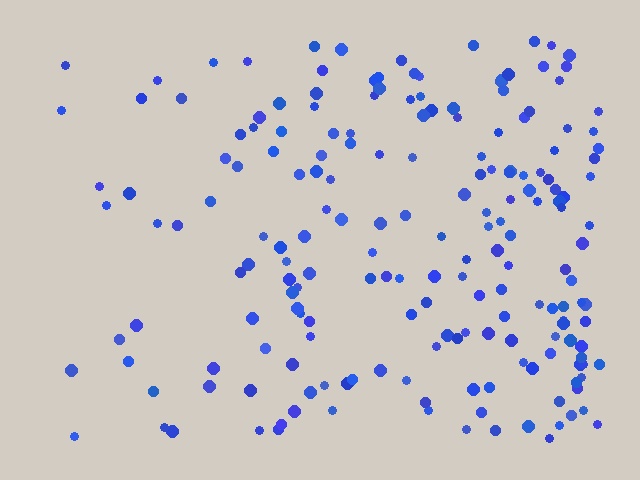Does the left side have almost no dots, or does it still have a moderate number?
Still a moderate number, just noticeably fewer than the right.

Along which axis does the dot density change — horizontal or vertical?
Horizontal.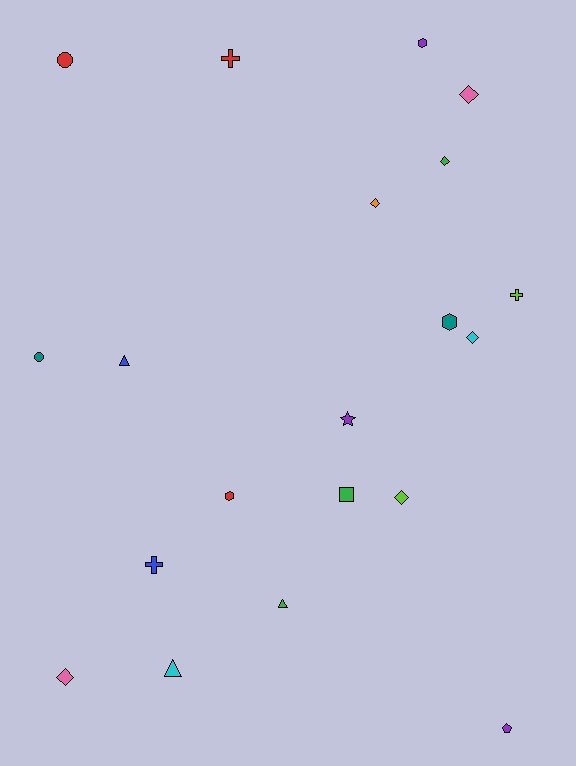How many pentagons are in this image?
There is 1 pentagon.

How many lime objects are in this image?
There are 2 lime objects.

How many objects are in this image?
There are 20 objects.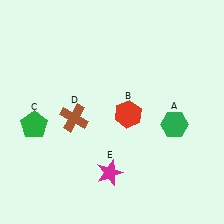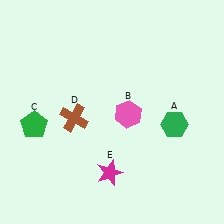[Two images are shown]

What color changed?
The hexagon (B) changed from red in Image 1 to pink in Image 2.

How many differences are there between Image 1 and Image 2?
There is 1 difference between the two images.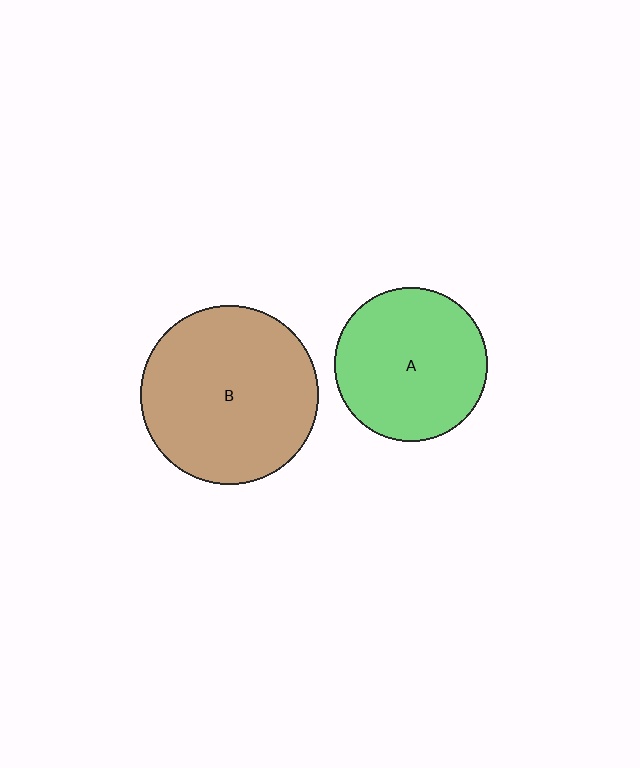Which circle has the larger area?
Circle B (brown).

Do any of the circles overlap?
No, none of the circles overlap.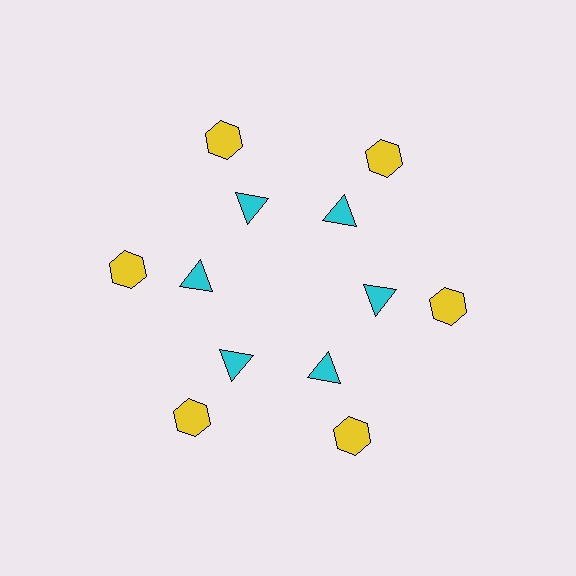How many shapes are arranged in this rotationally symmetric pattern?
There are 12 shapes, arranged in 6 groups of 2.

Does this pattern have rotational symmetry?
Yes, this pattern has 6-fold rotational symmetry. It looks the same after rotating 60 degrees around the center.